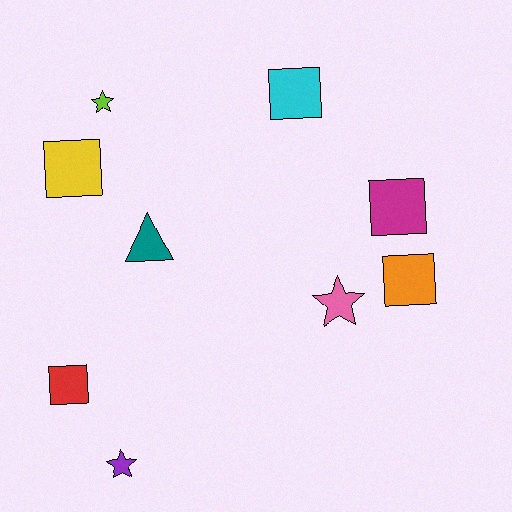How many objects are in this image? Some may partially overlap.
There are 9 objects.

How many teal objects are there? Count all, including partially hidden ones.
There is 1 teal object.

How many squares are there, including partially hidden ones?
There are 5 squares.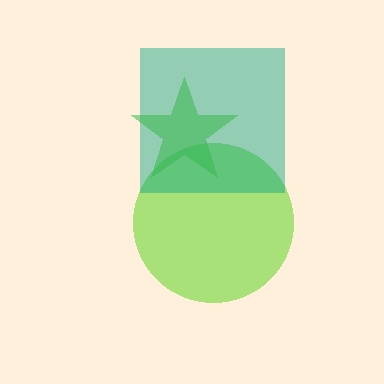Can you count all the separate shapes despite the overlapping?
Yes, there are 3 separate shapes.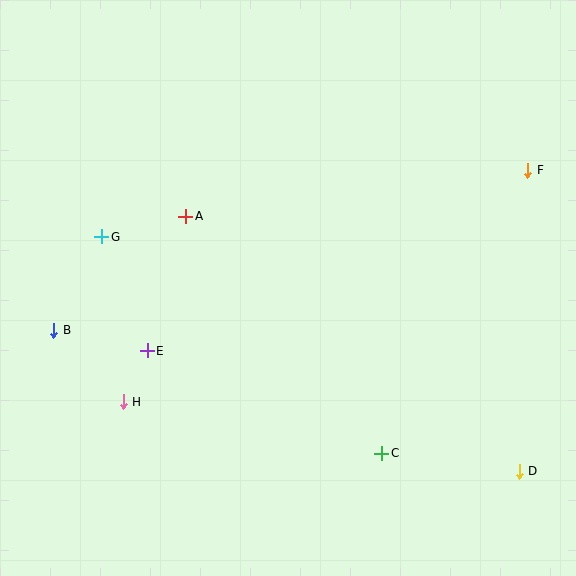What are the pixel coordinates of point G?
Point G is at (102, 237).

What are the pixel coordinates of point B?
Point B is at (54, 330).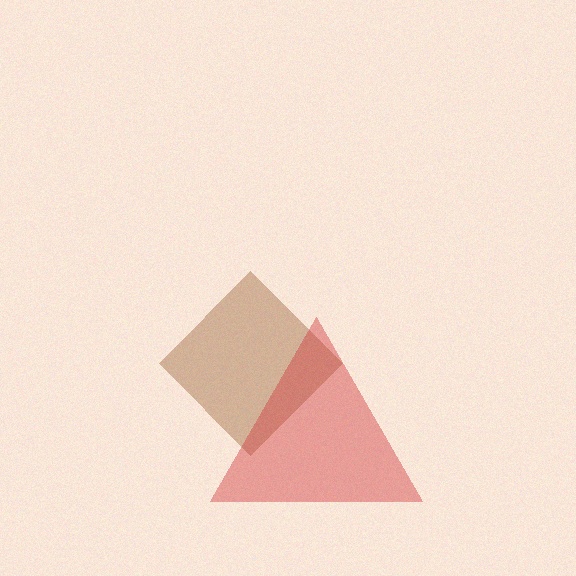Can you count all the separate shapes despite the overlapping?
Yes, there are 2 separate shapes.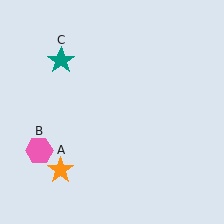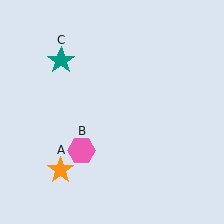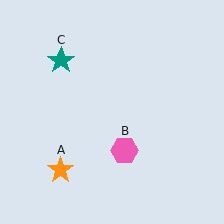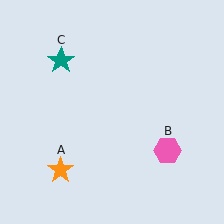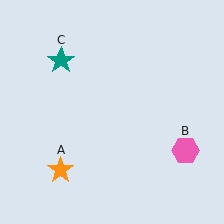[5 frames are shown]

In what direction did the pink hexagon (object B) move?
The pink hexagon (object B) moved right.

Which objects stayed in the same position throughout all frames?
Orange star (object A) and teal star (object C) remained stationary.